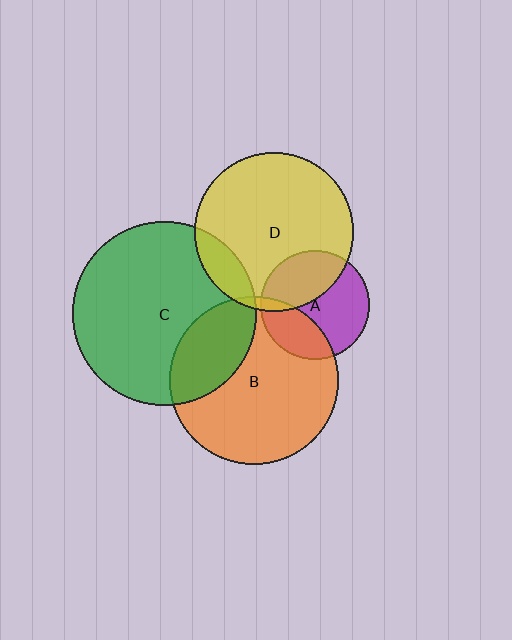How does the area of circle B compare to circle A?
Approximately 2.4 times.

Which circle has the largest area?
Circle C (green).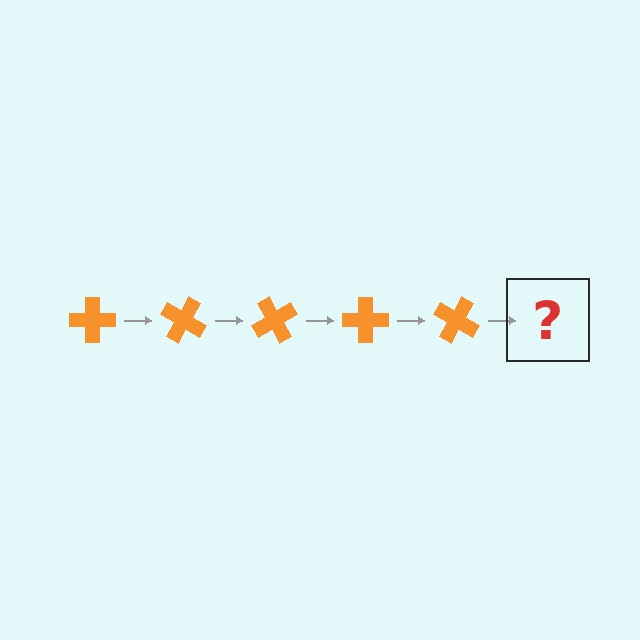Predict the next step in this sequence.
The next step is an orange cross rotated 150 degrees.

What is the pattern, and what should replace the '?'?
The pattern is that the cross rotates 30 degrees each step. The '?' should be an orange cross rotated 150 degrees.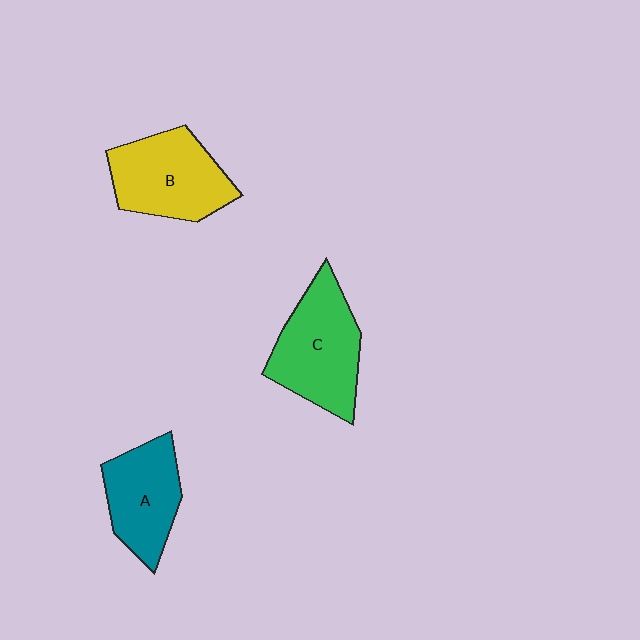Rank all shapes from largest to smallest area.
From largest to smallest: C (green), B (yellow), A (teal).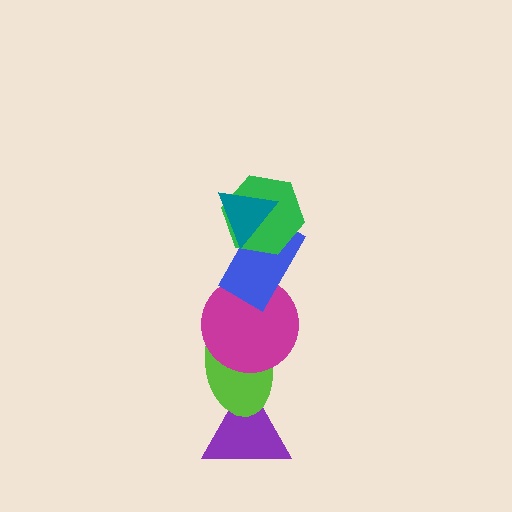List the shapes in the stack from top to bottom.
From top to bottom: the teal triangle, the green hexagon, the blue rectangle, the magenta circle, the lime ellipse, the purple triangle.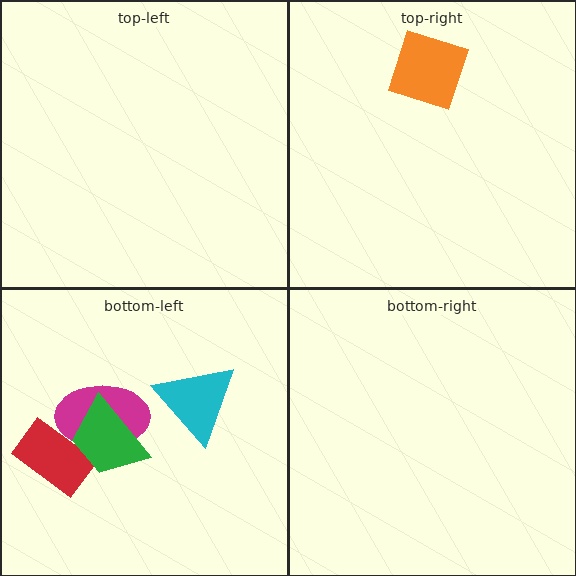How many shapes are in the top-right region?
1.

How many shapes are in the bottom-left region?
4.